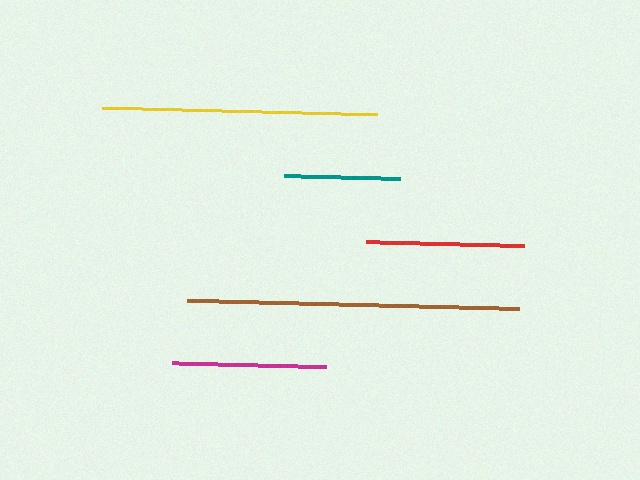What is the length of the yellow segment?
The yellow segment is approximately 275 pixels long.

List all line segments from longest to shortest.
From longest to shortest: brown, yellow, red, magenta, teal.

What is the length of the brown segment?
The brown segment is approximately 332 pixels long.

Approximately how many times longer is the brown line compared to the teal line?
The brown line is approximately 2.8 times the length of the teal line.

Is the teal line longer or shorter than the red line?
The red line is longer than the teal line.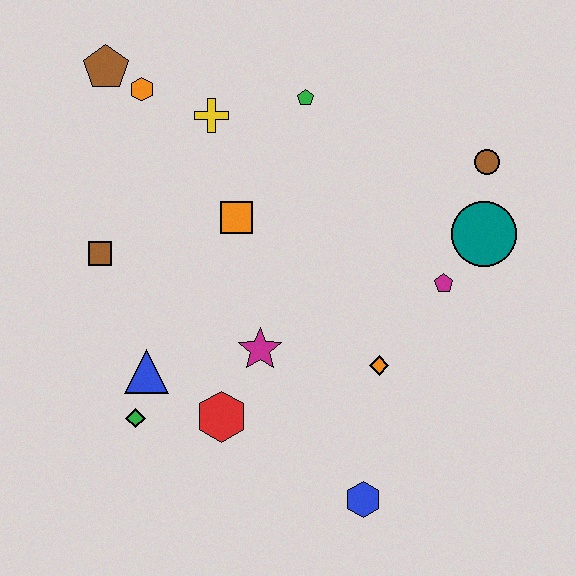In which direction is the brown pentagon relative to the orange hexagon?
The brown pentagon is to the left of the orange hexagon.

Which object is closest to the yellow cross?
The orange hexagon is closest to the yellow cross.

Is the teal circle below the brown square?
No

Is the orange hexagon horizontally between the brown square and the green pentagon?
Yes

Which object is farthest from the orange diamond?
The brown pentagon is farthest from the orange diamond.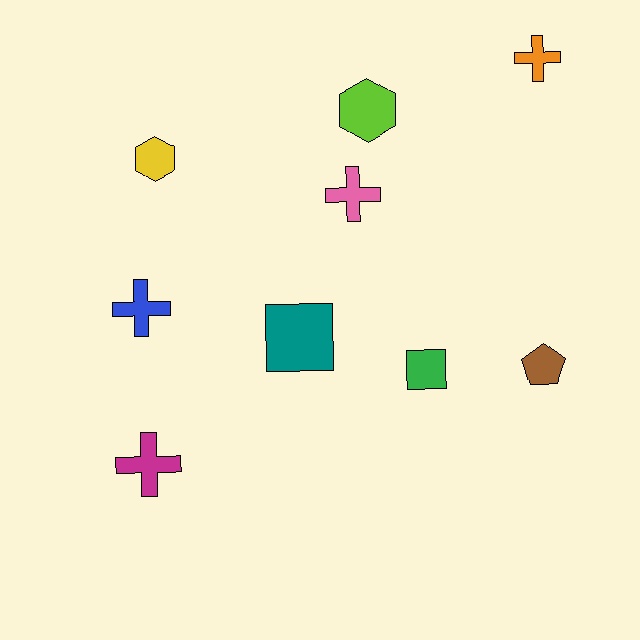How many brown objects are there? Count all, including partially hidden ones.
There is 1 brown object.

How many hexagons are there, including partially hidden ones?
There are 2 hexagons.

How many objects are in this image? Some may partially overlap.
There are 9 objects.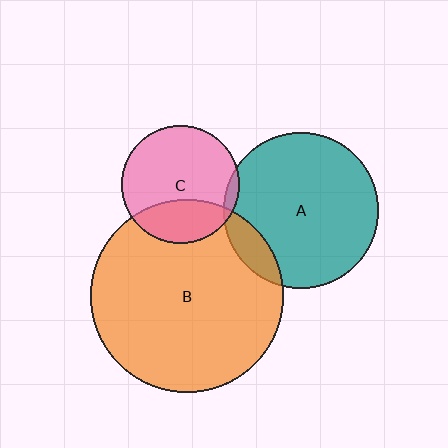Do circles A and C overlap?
Yes.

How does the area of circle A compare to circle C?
Approximately 1.7 times.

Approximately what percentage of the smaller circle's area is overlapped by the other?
Approximately 5%.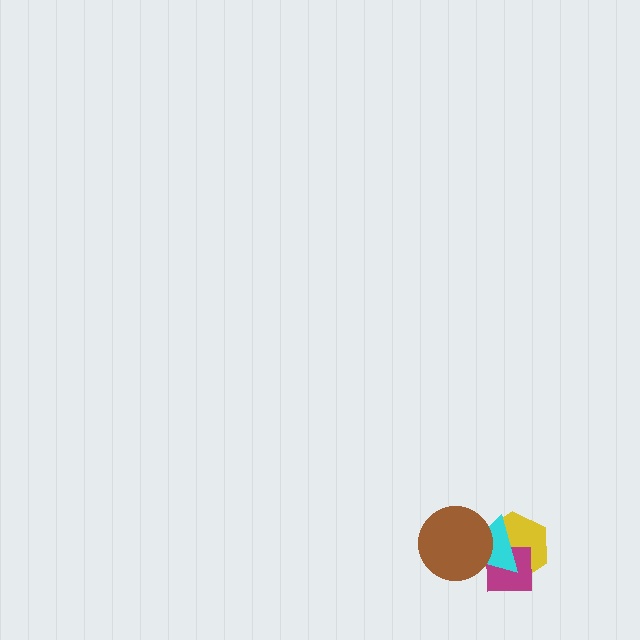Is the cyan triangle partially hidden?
Yes, it is partially covered by another shape.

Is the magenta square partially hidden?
Yes, it is partially covered by another shape.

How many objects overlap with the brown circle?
3 objects overlap with the brown circle.